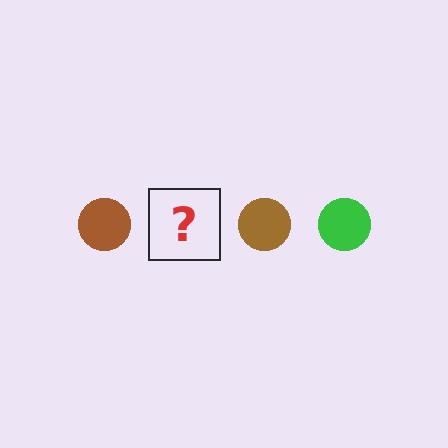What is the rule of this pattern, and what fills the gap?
The rule is that the pattern cycles through brown, green circles. The gap should be filled with a green circle.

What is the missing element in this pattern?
The missing element is a green circle.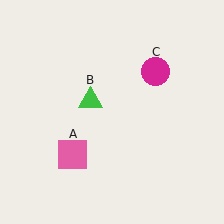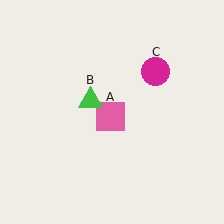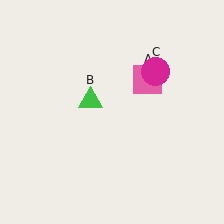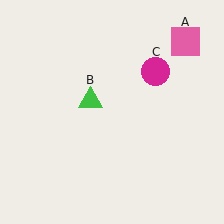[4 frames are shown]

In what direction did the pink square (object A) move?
The pink square (object A) moved up and to the right.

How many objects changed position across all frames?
1 object changed position: pink square (object A).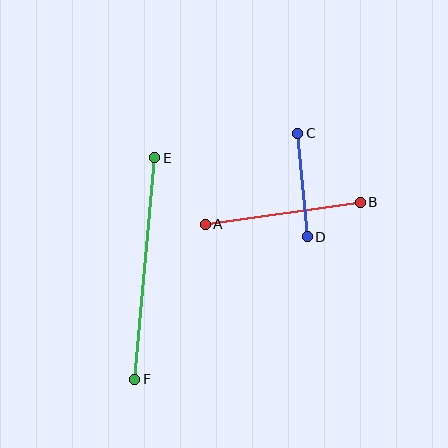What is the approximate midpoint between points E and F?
The midpoint is at approximately (145, 269) pixels.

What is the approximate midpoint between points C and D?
The midpoint is at approximately (303, 185) pixels.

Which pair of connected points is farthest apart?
Points E and F are farthest apart.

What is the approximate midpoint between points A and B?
The midpoint is at approximately (283, 213) pixels.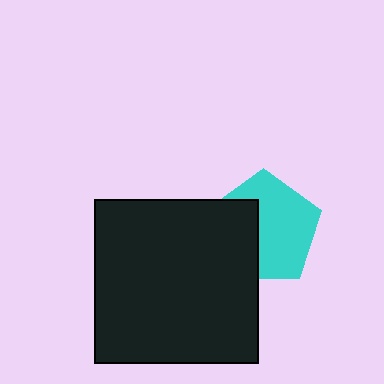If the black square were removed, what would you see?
You would see the complete cyan pentagon.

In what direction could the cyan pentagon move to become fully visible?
The cyan pentagon could move right. That would shift it out from behind the black square entirely.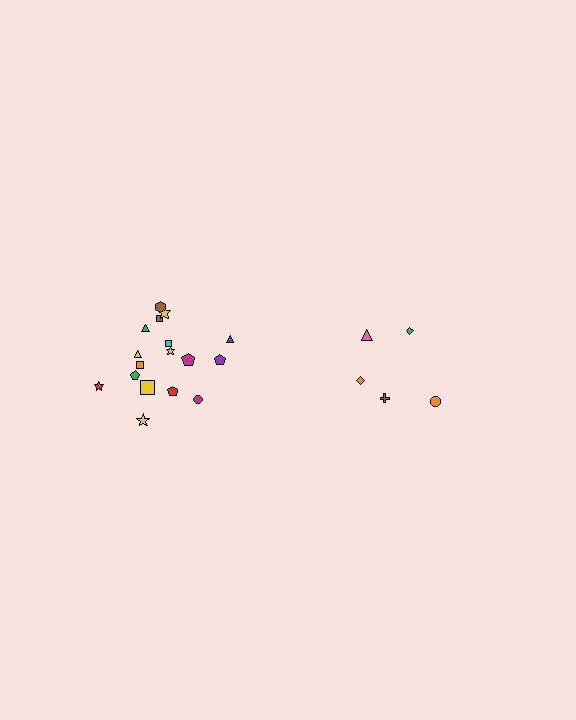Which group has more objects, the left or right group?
The left group.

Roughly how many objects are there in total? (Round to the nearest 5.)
Roughly 25 objects in total.